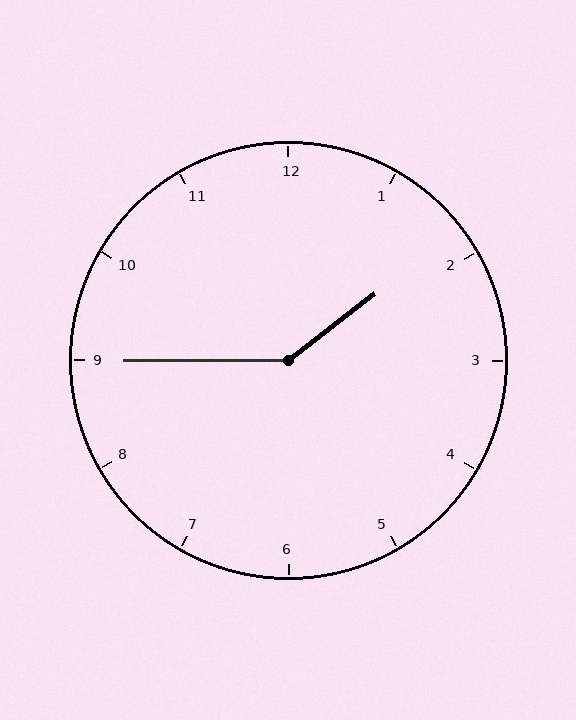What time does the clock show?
1:45.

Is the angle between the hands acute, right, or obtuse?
It is obtuse.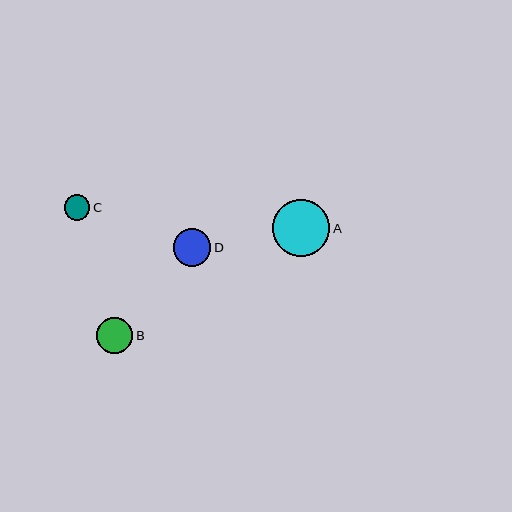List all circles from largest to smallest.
From largest to smallest: A, D, B, C.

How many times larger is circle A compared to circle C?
Circle A is approximately 2.2 times the size of circle C.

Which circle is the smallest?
Circle C is the smallest with a size of approximately 26 pixels.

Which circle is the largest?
Circle A is the largest with a size of approximately 57 pixels.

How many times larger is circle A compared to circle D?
Circle A is approximately 1.5 times the size of circle D.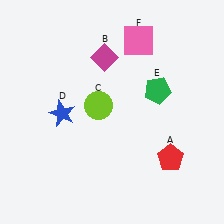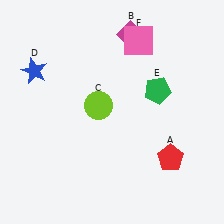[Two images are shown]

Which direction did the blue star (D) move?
The blue star (D) moved up.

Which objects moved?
The objects that moved are: the magenta diamond (B), the blue star (D).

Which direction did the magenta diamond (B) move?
The magenta diamond (B) moved right.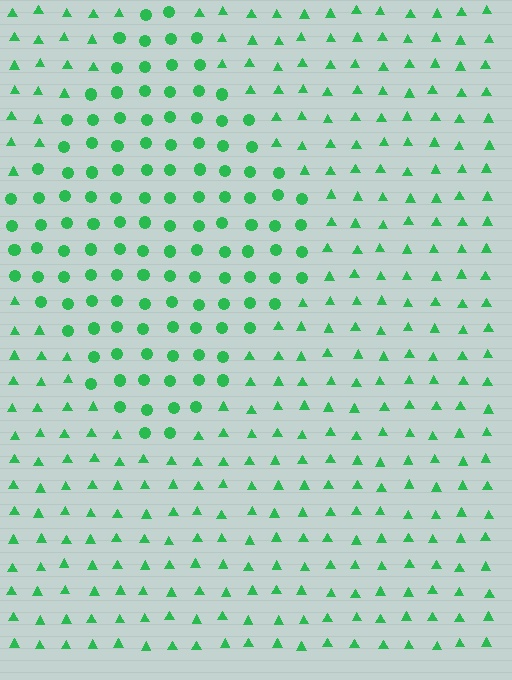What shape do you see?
I see a diamond.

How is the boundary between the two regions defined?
The boundary is defined by a change in element shape: circles inside vs. triangles outside. All elements share the same color and spacing.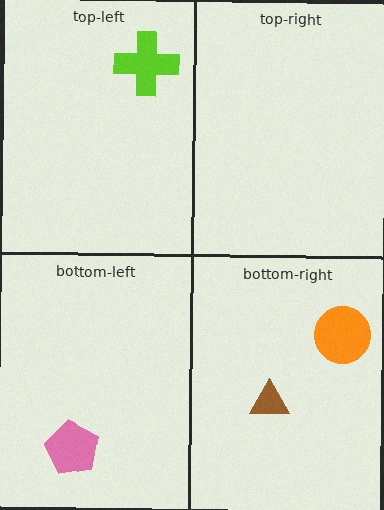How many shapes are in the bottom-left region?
1.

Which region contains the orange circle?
The bottom-right region.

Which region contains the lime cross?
The top-left region.